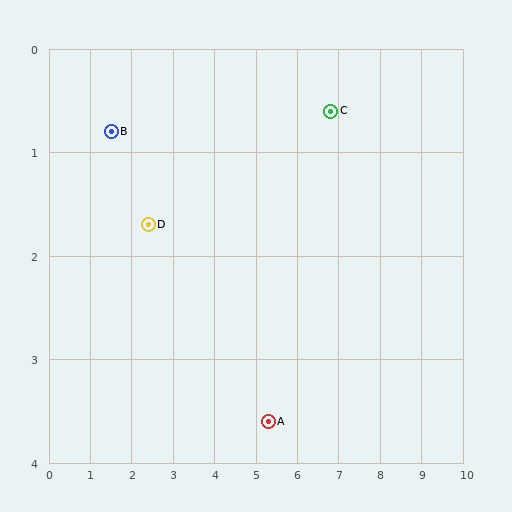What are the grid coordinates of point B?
Point B is at approximately (1.5, 0.8).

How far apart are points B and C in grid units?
Points B and C are about 5.3 grid units apart.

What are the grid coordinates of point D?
Point D is at approximately (2.4, 1.7).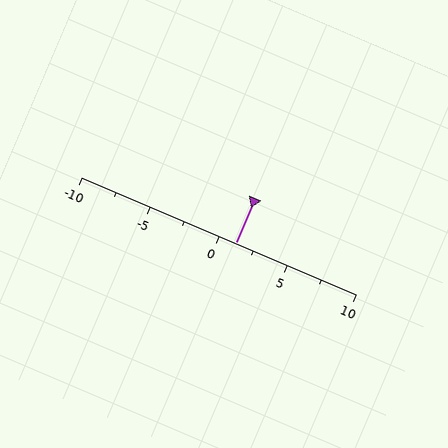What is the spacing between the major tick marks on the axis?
The major ticks are spaced 5 apart.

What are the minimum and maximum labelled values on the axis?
The axis runs from -10 to 10.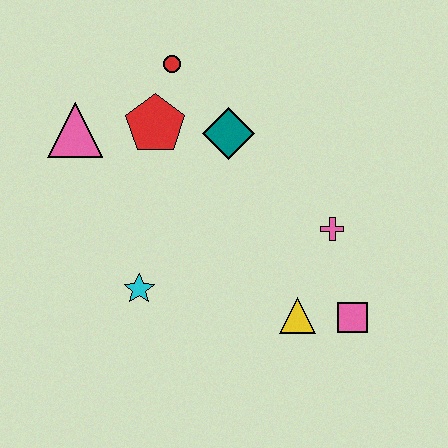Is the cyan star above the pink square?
Yes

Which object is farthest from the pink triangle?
The pink square is farthest from the pink triangle.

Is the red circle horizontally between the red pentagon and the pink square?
Yes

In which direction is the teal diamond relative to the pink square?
The teal diamond is above the pink square.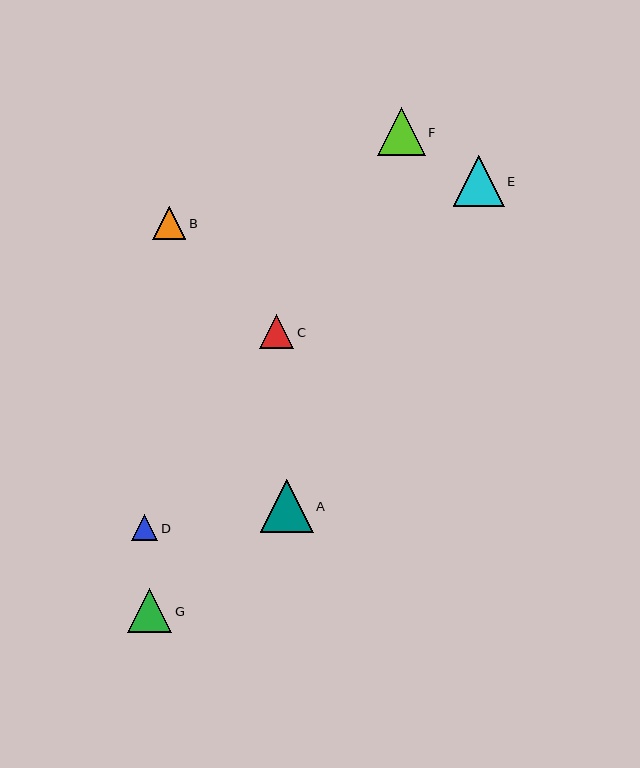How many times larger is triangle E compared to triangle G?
Triangle E is approximately 1.2 times the size of triangle G.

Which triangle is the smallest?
Triangle D is the smallest with a size of approximately 26 pixels.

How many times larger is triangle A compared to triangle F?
Triangle A is approximately 1.1 times the size of triangle F.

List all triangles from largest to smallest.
From largest to smallest: A, E, F, G, C, B, D.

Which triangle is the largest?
Triangle A is the largest with a size of approximately 53 pixels.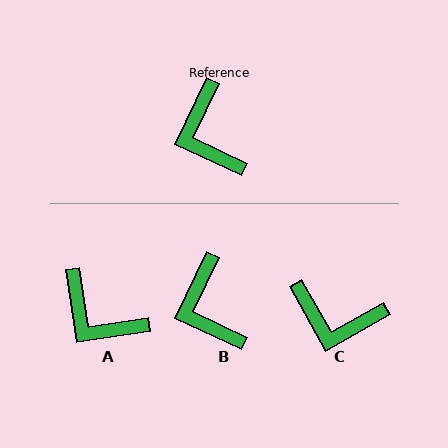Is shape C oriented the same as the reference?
No, it is off by about 54 degrees.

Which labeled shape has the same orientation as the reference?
B.